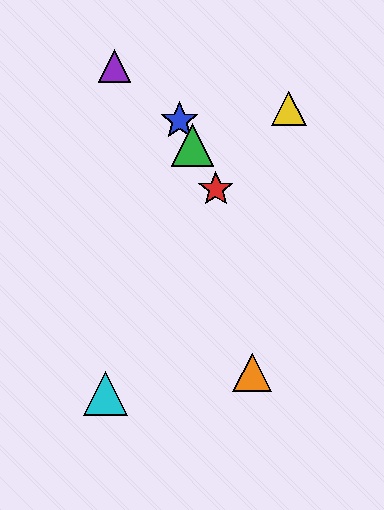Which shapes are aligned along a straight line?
The red star, the blue star, the green triangle are aligned along a straight line.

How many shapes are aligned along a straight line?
3 shapes (the red star, the blue star, the green triangle) are aligned along a straight line.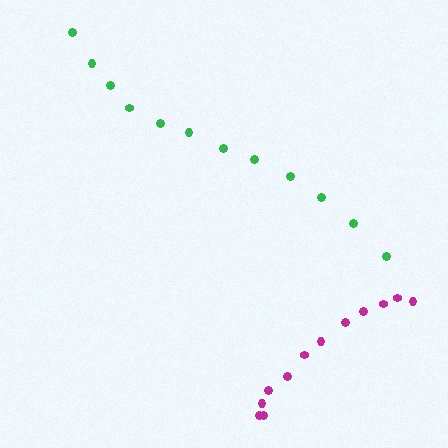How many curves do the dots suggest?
There are 2 distinct paths.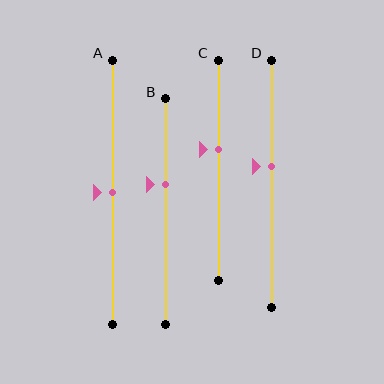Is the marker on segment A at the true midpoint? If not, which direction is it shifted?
Yes, the marker on segment A is at the true midpoint.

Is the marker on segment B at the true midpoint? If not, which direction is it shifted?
No, the marker on segment B is shifted upward by about 12% of the segment length.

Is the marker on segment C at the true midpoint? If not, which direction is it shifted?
No, the marker on segment C is shifted upward by about 10% of the segment length.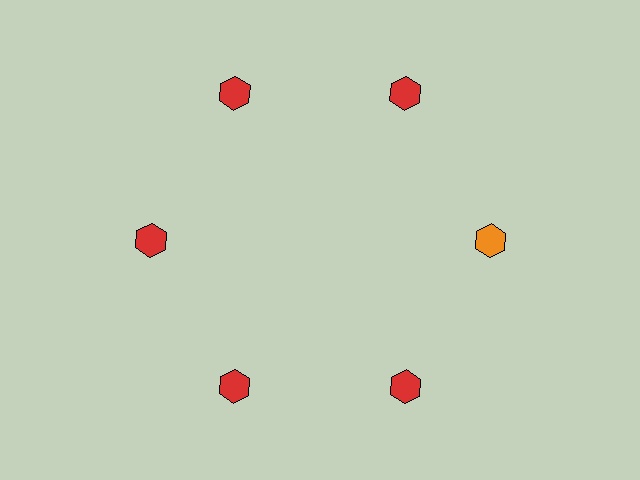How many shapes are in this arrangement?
There are 6 shapes arranged in a ring pattern.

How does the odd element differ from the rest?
It has a different color: orange instead of red.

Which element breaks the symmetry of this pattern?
The orange hexagon at roughly the 3 o'clock position breaks the symmetry. All other shapes are red hexagons.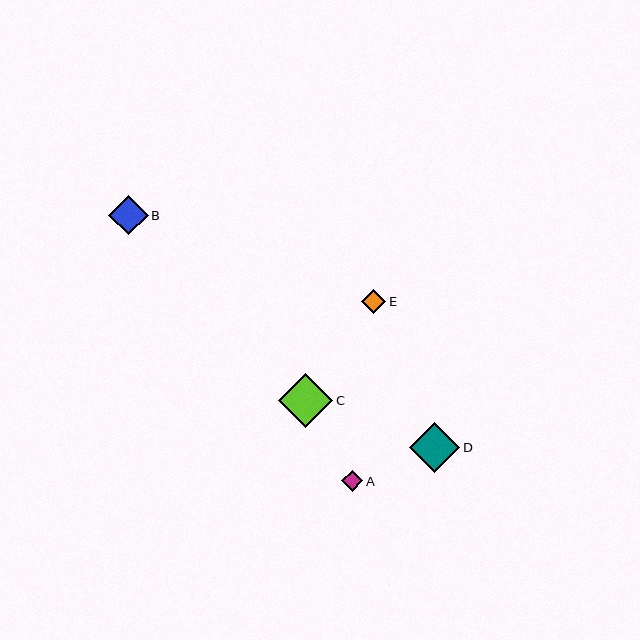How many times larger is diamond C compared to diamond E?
Diamond C is approximately 2.2 times the size of diamond E.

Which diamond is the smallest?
Diamond A is the smallest with a size of approximately 21 pixels.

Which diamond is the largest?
Diamond C is the largest with a size of approximately 54 pixels.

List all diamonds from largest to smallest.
From largest to smallest: C, D, B, E, A.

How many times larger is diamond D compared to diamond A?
Diamond D is approximately 2.4 times the size of diamond A.